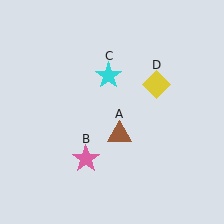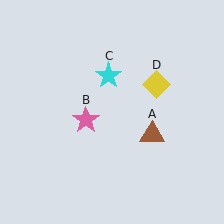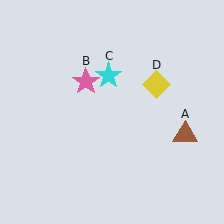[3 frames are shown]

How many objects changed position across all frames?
2 objects changed position: brown triangle (object A), pink star (object B).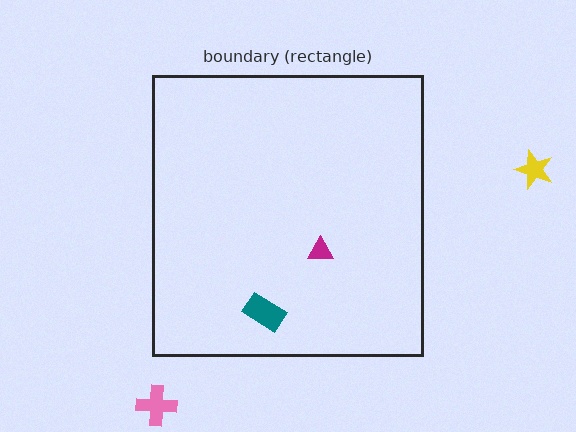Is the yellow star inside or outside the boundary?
Outside.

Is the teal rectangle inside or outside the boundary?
Inside.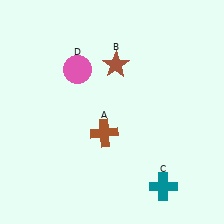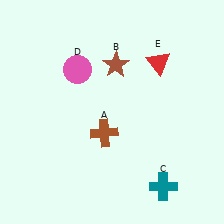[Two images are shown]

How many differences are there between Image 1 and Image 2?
There is 1 difference between the two images.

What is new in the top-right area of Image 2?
A red triangle (E) was added in the top-right area of Image 2.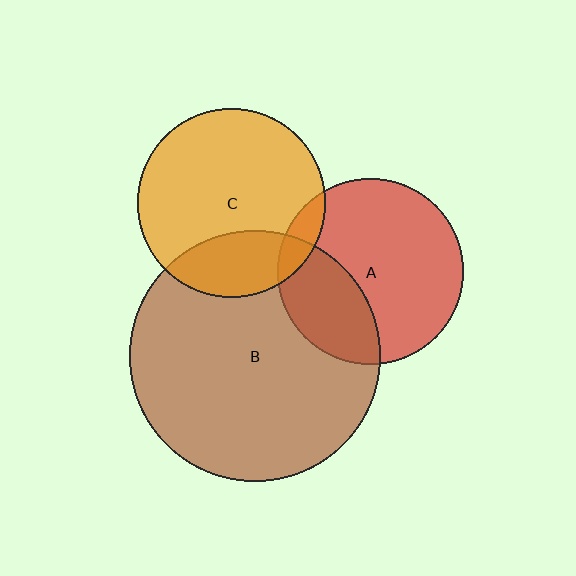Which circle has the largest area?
Circle B (brown).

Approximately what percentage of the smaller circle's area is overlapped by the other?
Approximately 25%.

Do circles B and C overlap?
Yes.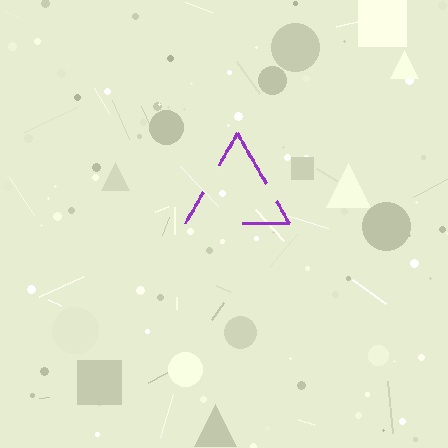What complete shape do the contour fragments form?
The contour fragments form a triangle.